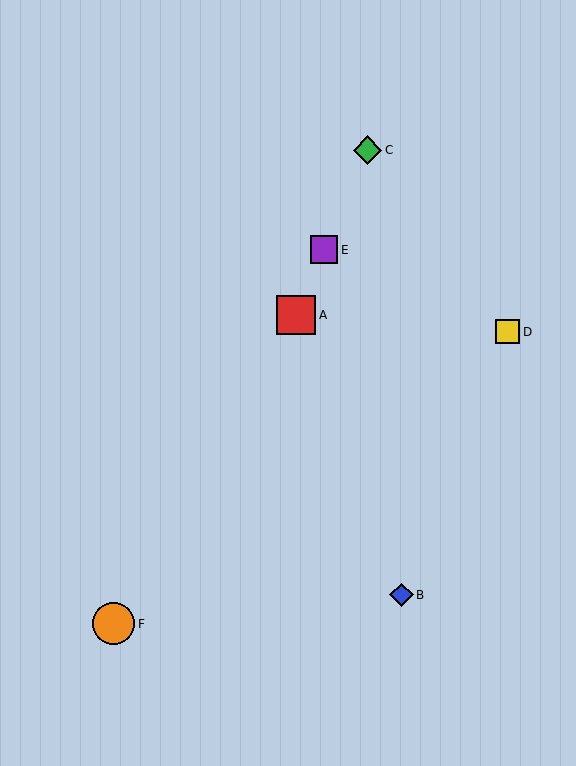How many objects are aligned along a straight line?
3 objects (A, C, E) are aligned along a straight line.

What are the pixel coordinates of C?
Object C is at (367, 150).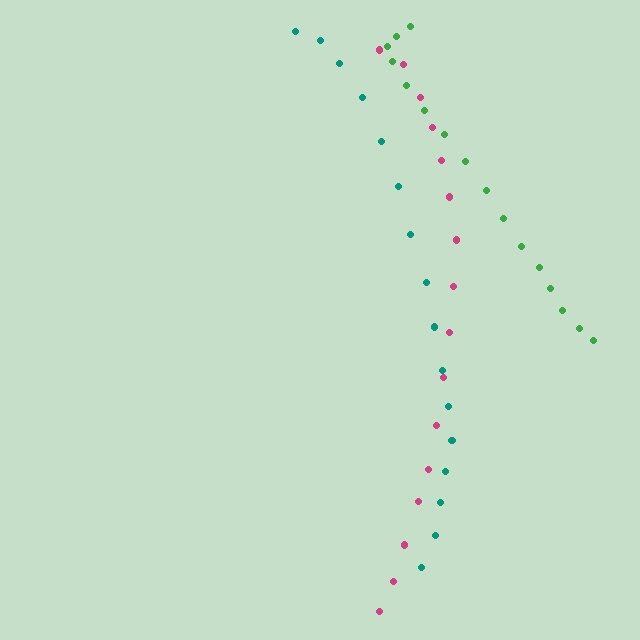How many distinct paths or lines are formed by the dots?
There are 3 distinct paths.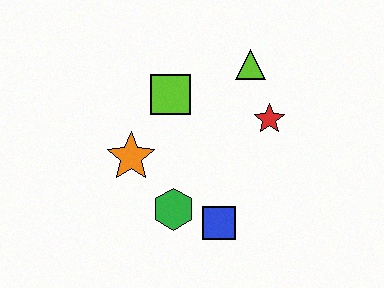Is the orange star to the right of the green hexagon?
No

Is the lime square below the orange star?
No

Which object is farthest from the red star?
The orange star is farthest from the red star.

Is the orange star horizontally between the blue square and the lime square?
No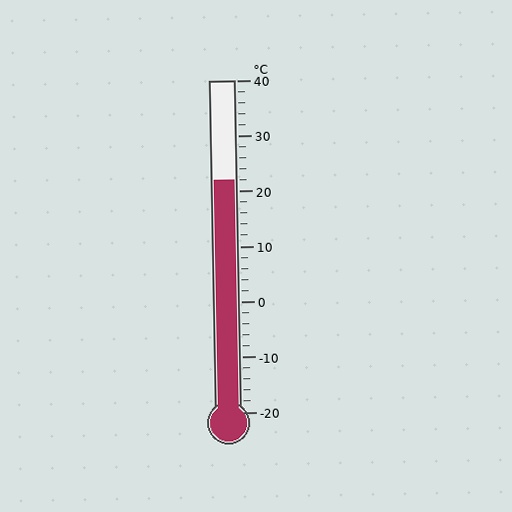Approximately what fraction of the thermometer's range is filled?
The thermometer is filled to approximately 70% of its range.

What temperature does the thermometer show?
The thermometer shows approximately 22°C.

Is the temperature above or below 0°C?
The temperature is above 0°C.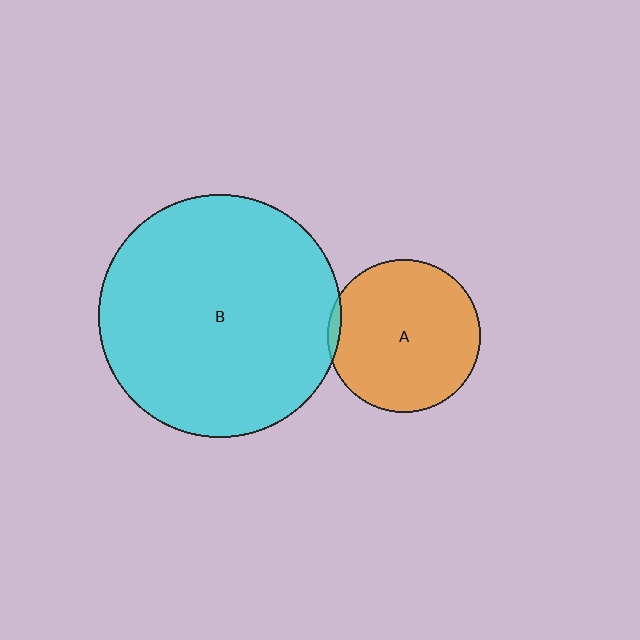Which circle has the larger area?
Circle B (cyan).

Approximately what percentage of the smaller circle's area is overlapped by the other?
Approximately 5%.